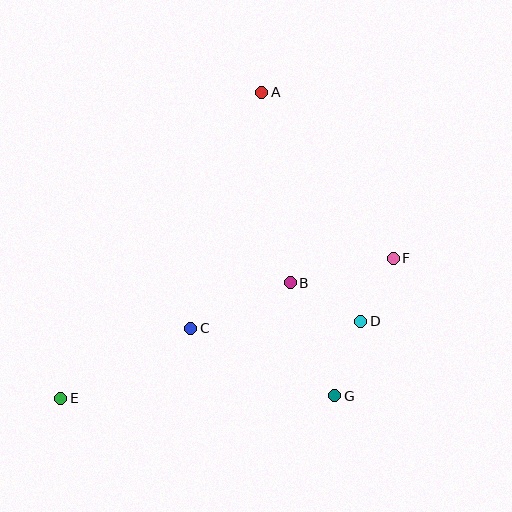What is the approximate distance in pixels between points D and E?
The distance between D and E is approximately 310 pixels.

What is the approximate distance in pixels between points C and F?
The distance between C and F is approximately 214 pixels.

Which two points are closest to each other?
Points D and F are closest to each other.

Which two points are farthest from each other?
Points A and E are farthest from each other.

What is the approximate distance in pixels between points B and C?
The distance between B and C is approximately 109 pixels.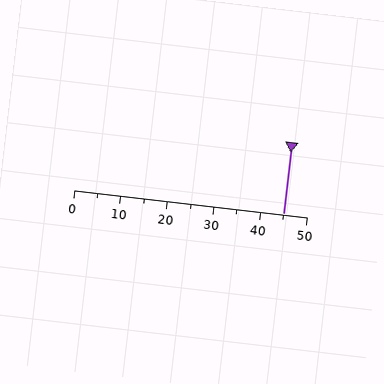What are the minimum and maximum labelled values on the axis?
The axis runs from 0 to 50.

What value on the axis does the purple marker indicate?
The marker indicates approximately 45.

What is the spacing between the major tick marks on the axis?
The major ticks are spaced 10 apart.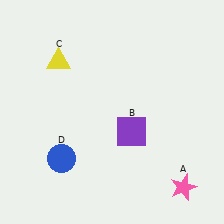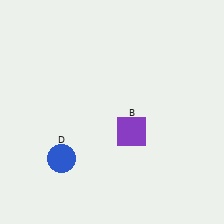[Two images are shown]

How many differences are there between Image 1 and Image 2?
There are 2 differences between the two images.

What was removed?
The pink star (A), the yellow triangle (C) were removed in Image 2.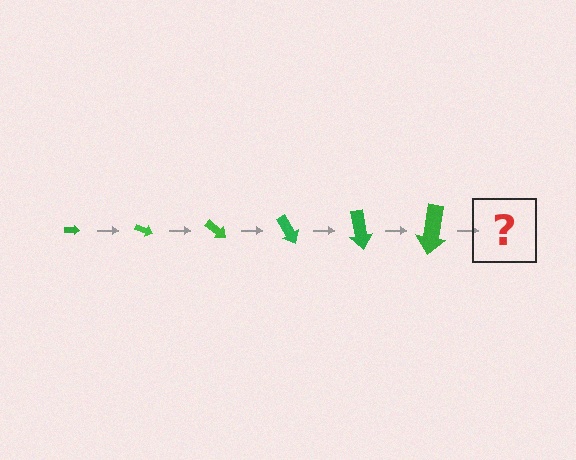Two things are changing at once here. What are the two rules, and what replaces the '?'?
The two rules are that the arrow grows larger each step and it rotates 20 degrees each step. The '?' should be an arrow, larger than the previous one and rotated 120 degrees from the start.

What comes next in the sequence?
The next element should be an arrow, larger than the previous one and rotated 120 degrees from the start.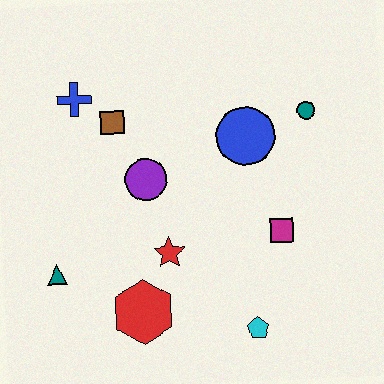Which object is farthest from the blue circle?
The teal triangle is farthest from the blue circle.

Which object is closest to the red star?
The red hexagon is closest to the red star.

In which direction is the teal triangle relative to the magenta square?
The teal triangle is to the left of the magenta square.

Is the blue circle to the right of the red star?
Yes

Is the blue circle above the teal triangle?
Yes